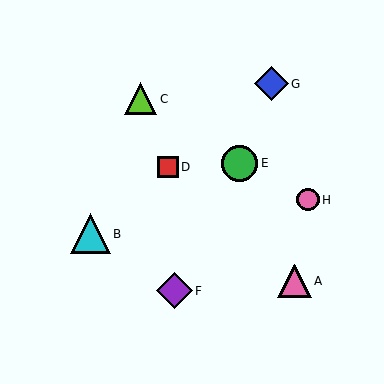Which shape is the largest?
The cyan triangle (labeled B) is the largest.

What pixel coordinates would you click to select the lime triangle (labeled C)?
Click at (141, 99) to select the lime triangle C.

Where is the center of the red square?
The center of the red square is at (168, 167).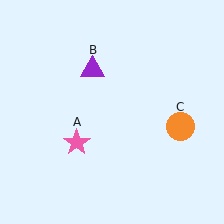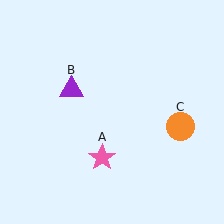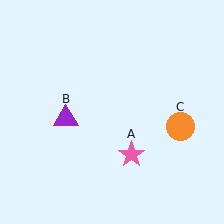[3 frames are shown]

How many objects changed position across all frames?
2 objects changed position: pink star (object A), purple triangle (object B).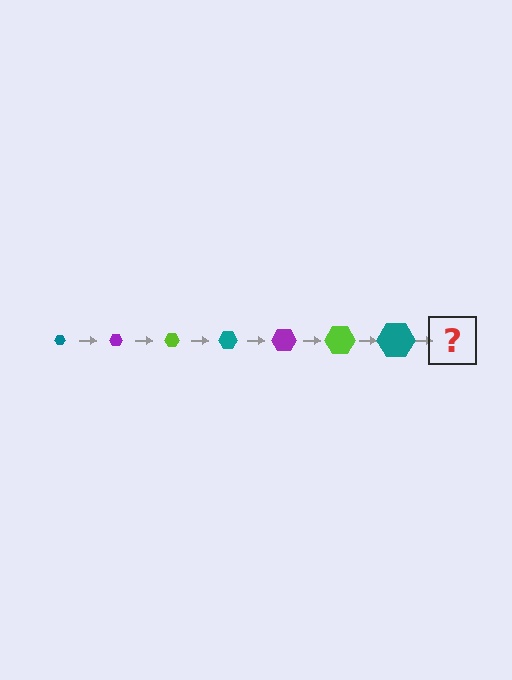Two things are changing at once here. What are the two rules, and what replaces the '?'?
The two rules are that the hexagon grows larger each step and the color cycles through teal, purple, and lime. The '?' should be a purple hexagon, larger than the previous one.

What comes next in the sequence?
The next element should be a purple hexagon, larger than the previous one.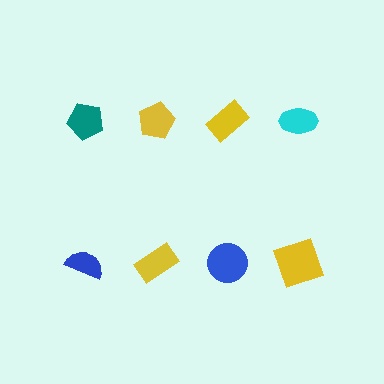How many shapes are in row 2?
4 shapes.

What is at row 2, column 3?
A blue circle.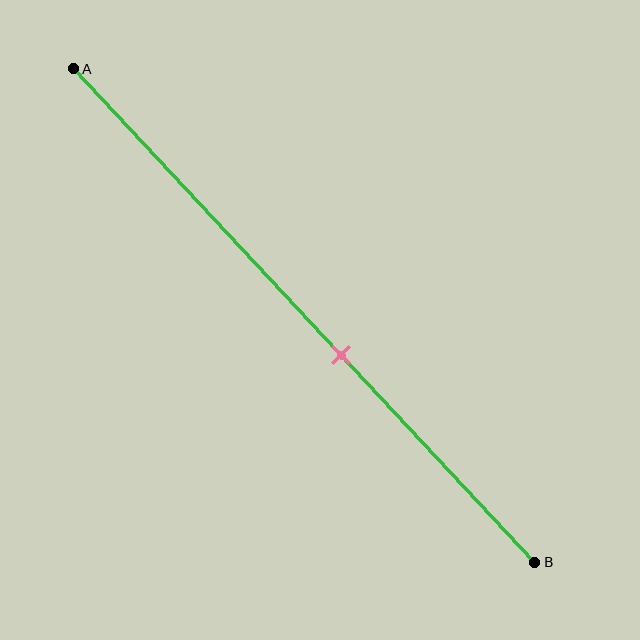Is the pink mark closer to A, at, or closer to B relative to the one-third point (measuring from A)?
The pink mark is closer to point B than the one-third point of segment AB.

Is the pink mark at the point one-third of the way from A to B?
No, the mark is at about 60% from A, not at the 33% one-third point.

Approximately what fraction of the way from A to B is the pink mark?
The pink mark is approximately 60% of the way from A to B.